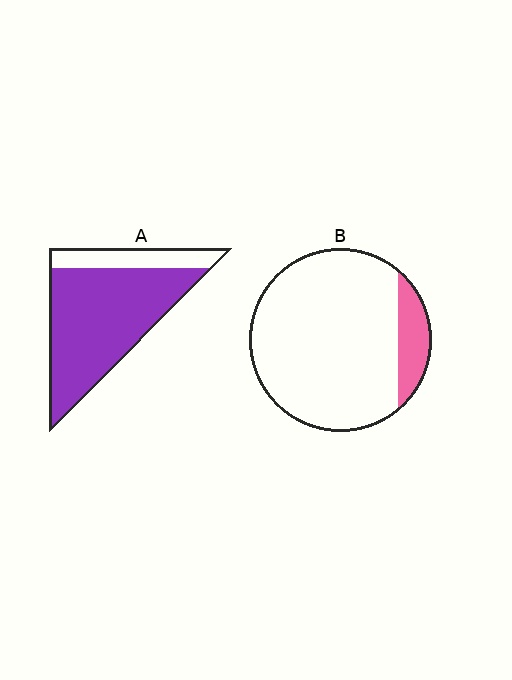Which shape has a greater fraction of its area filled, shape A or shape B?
Shape A.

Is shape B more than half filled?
No.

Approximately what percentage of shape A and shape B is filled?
A is approximately 80% and B is approximately 15%.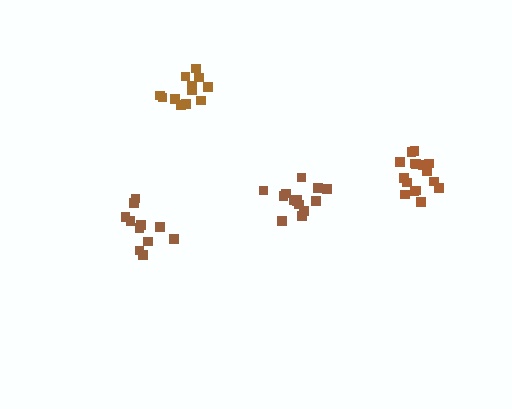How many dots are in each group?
Group 1: 11 dots, Group 2: 14 dots, Group 3: 16 dots, Group 4: 12 dots (53 total).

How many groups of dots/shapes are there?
There are 4 groups.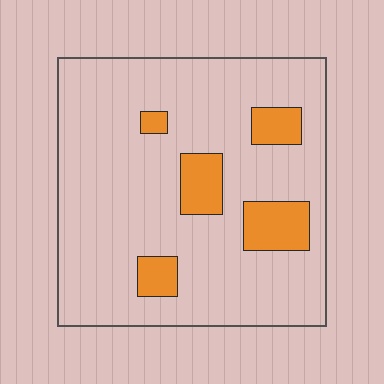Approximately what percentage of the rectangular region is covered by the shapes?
Approximately 15%.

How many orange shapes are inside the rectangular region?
5.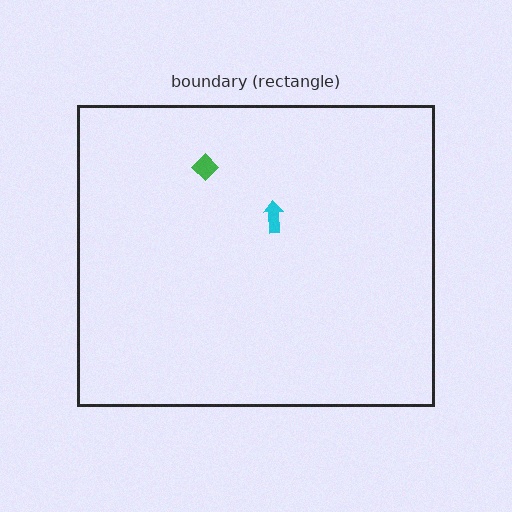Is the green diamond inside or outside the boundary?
Inside.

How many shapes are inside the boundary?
2 inside, 0 outside.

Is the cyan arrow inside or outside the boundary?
Inside.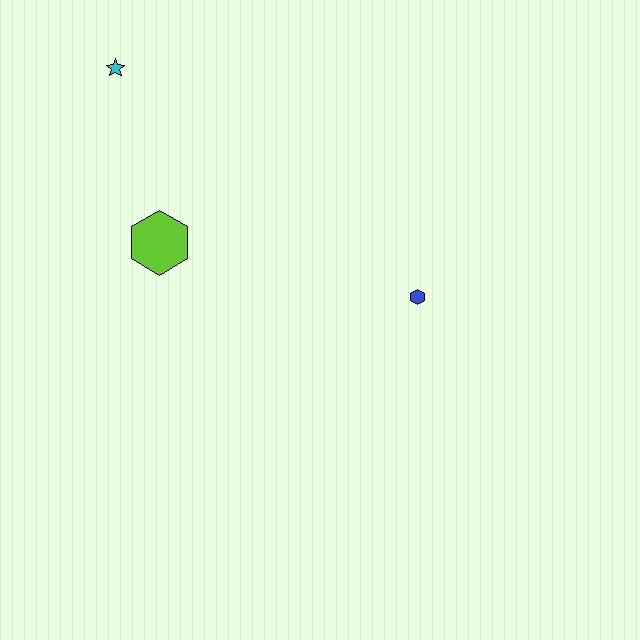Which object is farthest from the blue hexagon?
The cyan star is farthest from the blue hexagon.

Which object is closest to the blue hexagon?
The lime hexagon is closest to the blue hexagon.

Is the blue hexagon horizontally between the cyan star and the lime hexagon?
No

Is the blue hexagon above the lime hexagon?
No